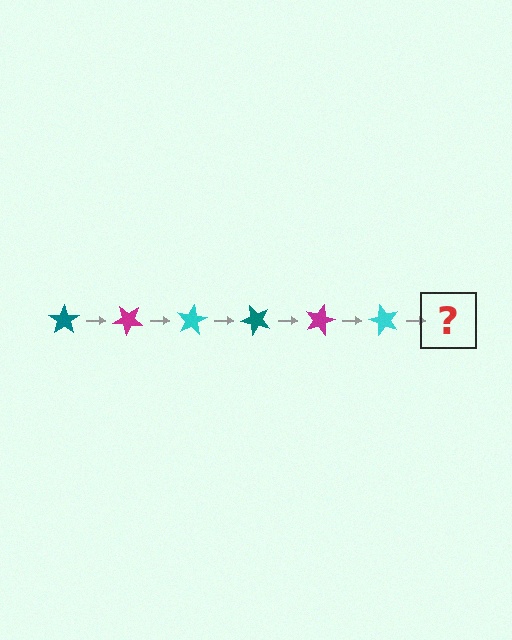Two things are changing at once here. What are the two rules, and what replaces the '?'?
The two rules are that it rotates 40 degrees each step and the color cycles through teal, magenta, and cyan. The '?' should be a teal star, rotated 240 degrees from the start.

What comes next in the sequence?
The next element should be a teal star, rotated 240 degrees from the start.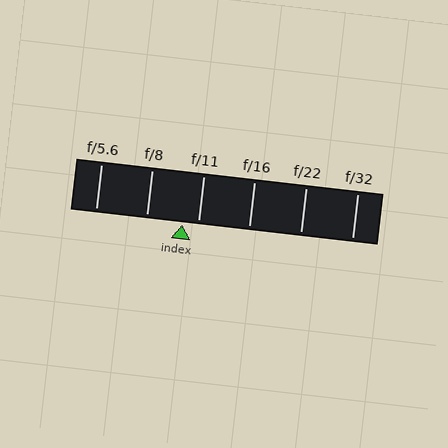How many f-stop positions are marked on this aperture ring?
There are 6 f-stop positions marked.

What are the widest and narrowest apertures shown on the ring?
The widest aperture shown is f/5.6 and the narrowest is f/32.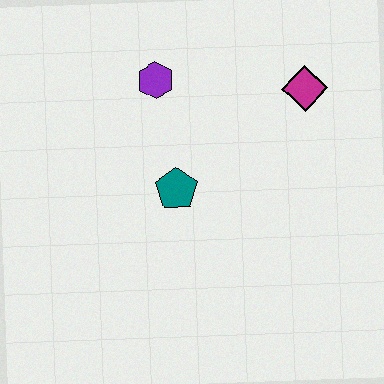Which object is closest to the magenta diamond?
The purple hexagon is closest to the magenta diamond.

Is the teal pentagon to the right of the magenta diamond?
No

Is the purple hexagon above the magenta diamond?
Yes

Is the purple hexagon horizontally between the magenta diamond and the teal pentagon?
No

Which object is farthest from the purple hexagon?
The magenta diamond is farthest from the purple hexagon.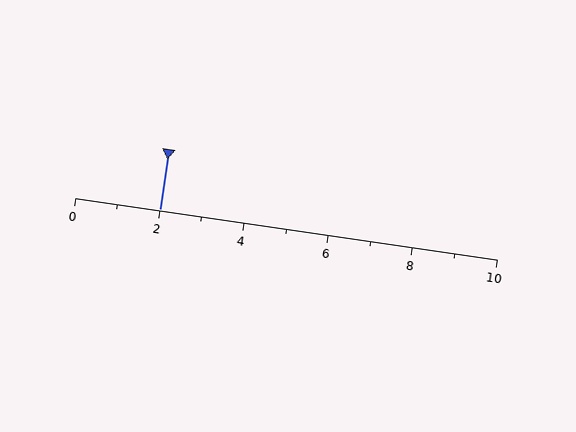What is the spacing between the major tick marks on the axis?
The major ticks are spaced 2 apart.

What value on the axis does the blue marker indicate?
The marker indicates approximately 2.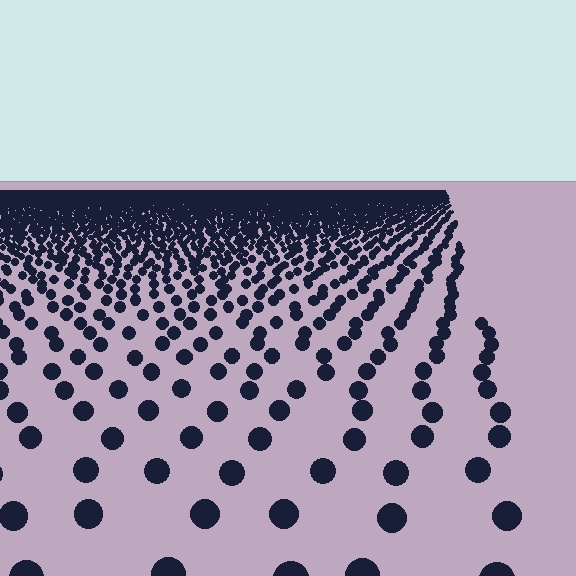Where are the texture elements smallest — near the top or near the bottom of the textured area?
Near the top.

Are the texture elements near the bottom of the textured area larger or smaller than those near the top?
Larger. Near the bottom, elements are closer to the viewer and appear at a bigger on-screen size.